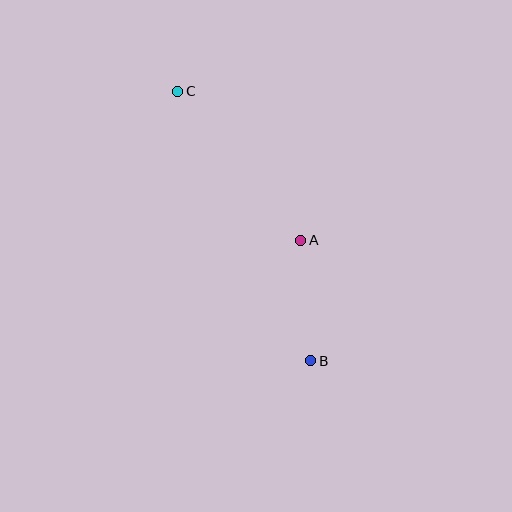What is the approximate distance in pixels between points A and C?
The distance between A and C is approximately 194 pixels.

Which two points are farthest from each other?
Points B and C are farthest from each other.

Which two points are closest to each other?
Points A and B are closest to each other.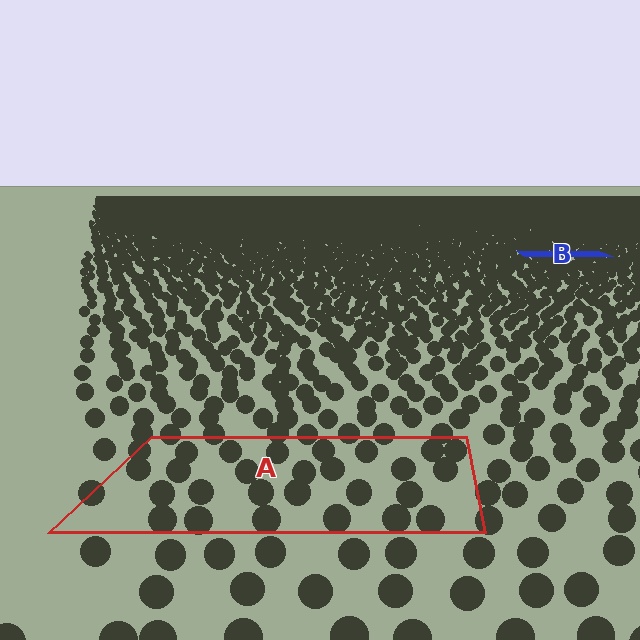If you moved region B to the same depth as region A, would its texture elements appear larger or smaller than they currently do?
They would appear larger. At a closer depth, the same texture elements are projected at a bigger on-screen size.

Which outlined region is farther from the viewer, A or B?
Region B is farther from the viewer — the texture elements inside it appear smaller and more densely packed.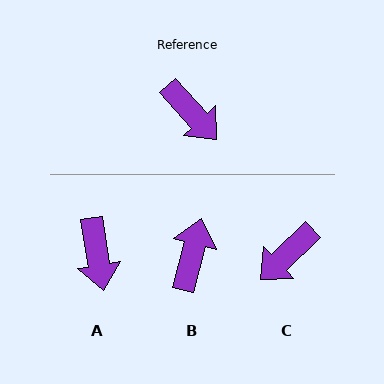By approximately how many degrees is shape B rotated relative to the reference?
Approximately 123 degrees counter-clockwise.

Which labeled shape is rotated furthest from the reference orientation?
B, about 123 degrees away.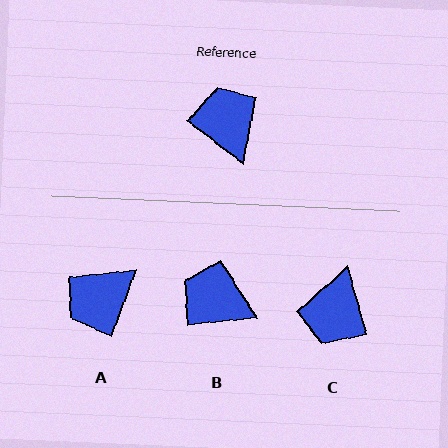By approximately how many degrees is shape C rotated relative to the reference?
Approximately 143 degrees counter-clockwise.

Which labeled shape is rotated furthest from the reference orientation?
C, about 143 degrees away.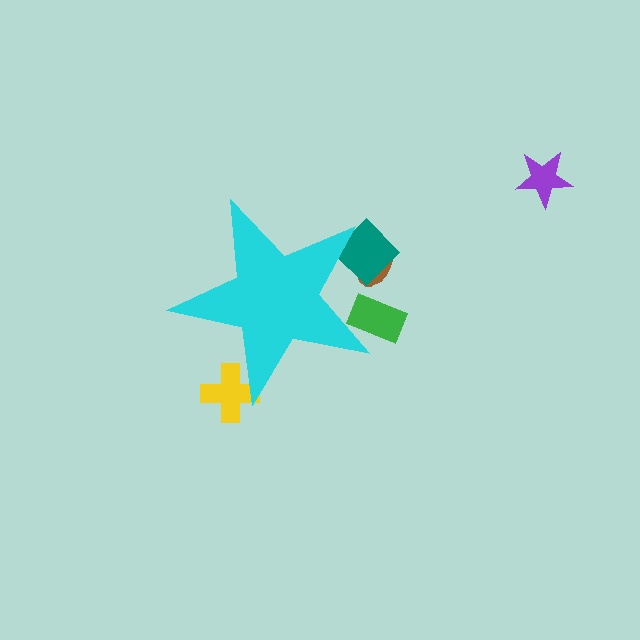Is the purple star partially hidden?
No, the purple star is fully visible.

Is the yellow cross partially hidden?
Yes, the yellow cross is partially hidden behind the cyan star.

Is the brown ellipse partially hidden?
Yes, the brown ellipse is partially hidden behind the cyan star.